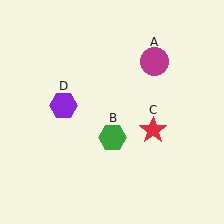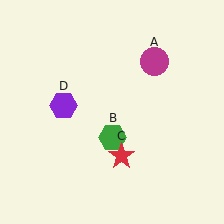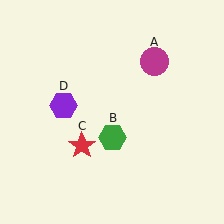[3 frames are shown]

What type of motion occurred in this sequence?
The red star (object C) rotated clockwise around the center of the scene.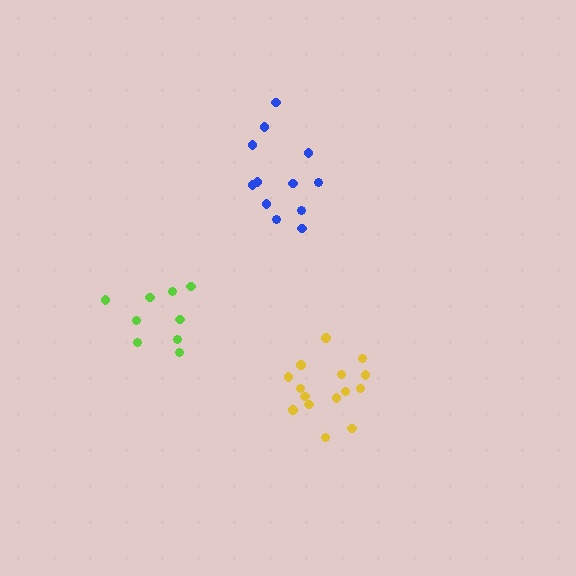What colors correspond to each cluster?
The clusters are colored: blue, lime, yellow.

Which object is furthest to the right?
The yellow cluster is rightmost.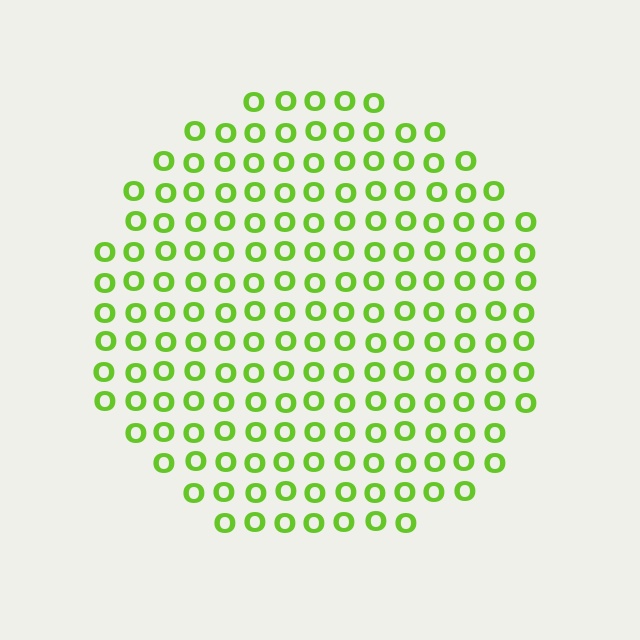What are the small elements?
The small elements are letter O's.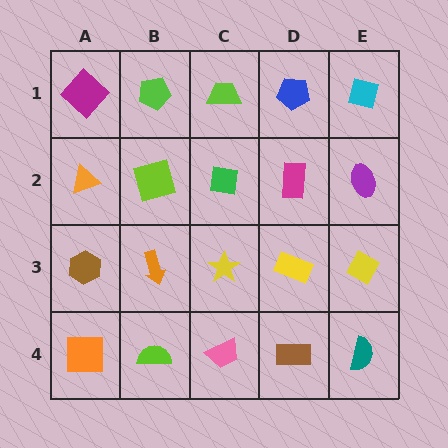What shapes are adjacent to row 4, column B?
An orange arrow (row 3, column B), an orange square (row 4, column A), a pink trapezoid (row 4, column C).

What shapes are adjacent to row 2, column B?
A lime pentagon (row 1, column B), an orange arrow (row 3, column B), an orange triangle (row 2, column A), a green square (row 2, column C).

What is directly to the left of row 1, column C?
A lime pentagon.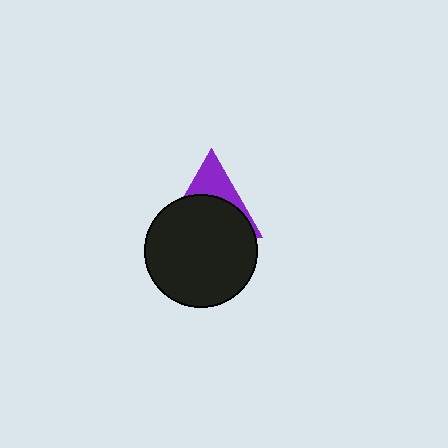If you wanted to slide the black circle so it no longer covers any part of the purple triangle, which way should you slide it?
Slide it down — that is the most direct way to separate the two shapes.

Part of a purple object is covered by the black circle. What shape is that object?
It is a triangle.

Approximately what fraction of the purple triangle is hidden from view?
Roughly 65% of the purple triangle is hidden behind the black circle.